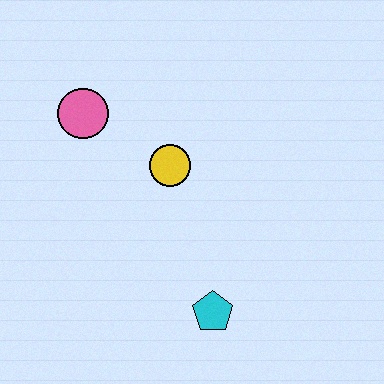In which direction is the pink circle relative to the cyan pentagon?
The pink circle is above the cyan pentagon.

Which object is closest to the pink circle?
The yellow circle is closest to the pink circle.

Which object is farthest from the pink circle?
The cyan pentagon is farthest from the pink circle.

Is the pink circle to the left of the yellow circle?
Yes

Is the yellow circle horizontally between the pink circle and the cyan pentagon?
Yes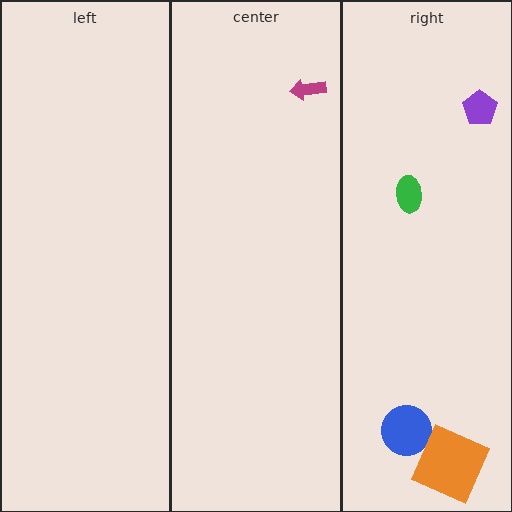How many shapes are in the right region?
4.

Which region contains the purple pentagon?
The right region.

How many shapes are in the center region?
1.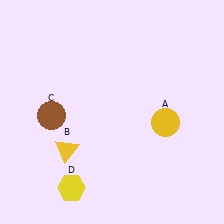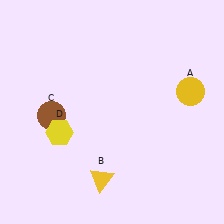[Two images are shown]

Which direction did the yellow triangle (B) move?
The yellow triangle (B) moved right.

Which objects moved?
The objects that moved are: the yellow circle (A), the yellow triangle (B), the yellow hexagon (D).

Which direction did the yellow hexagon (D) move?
The yellow hexagon (D) moved up.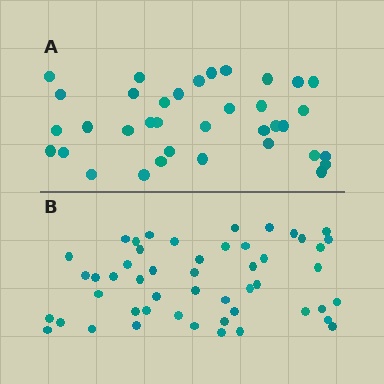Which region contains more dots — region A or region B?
Region B (the bottom region) has more dots.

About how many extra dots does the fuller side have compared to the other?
Region B has approximately 15 more dots than region A.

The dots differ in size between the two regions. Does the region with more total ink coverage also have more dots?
No. Region A has more total ink coverage because its dots are larger, but region B actually contains more individual dots. Total area can be misleading — the number of items is what matters here.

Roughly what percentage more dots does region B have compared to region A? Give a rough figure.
About 40% more.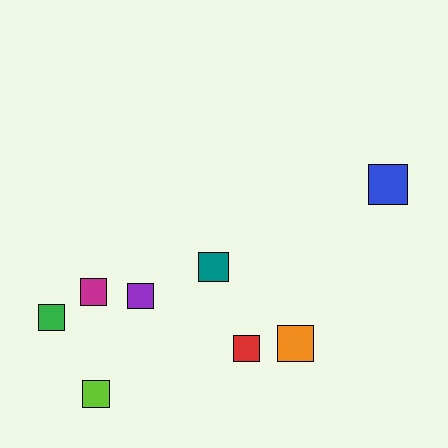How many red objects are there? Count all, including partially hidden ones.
There is 1 red object.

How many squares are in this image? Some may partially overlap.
There are 8 squares.